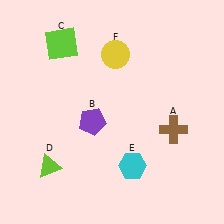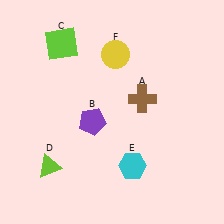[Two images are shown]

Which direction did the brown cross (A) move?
The brown cross (A) moved left.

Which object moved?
The brown cross (A) moved left.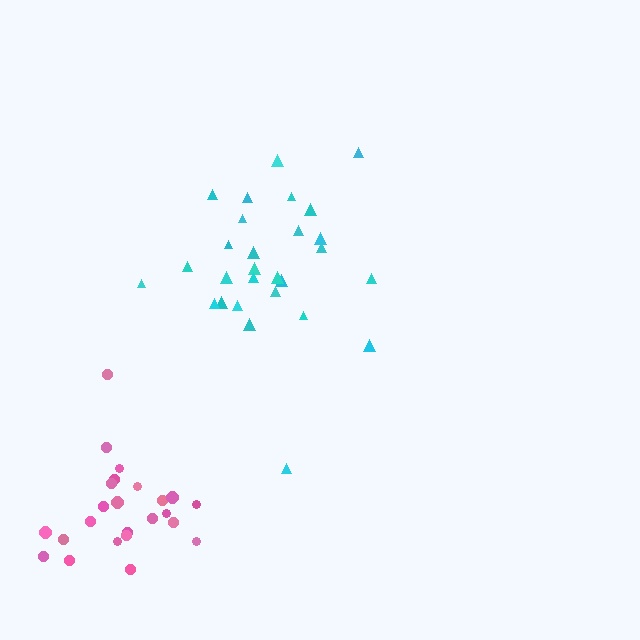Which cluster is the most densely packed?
Pink.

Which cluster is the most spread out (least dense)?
Cyan.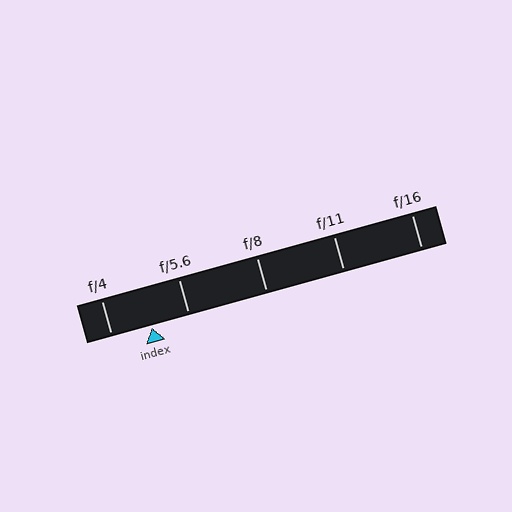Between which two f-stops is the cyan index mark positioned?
The index mark is between f/4 and f/5.6.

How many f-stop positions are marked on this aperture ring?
There are 5 f-stop positions marked.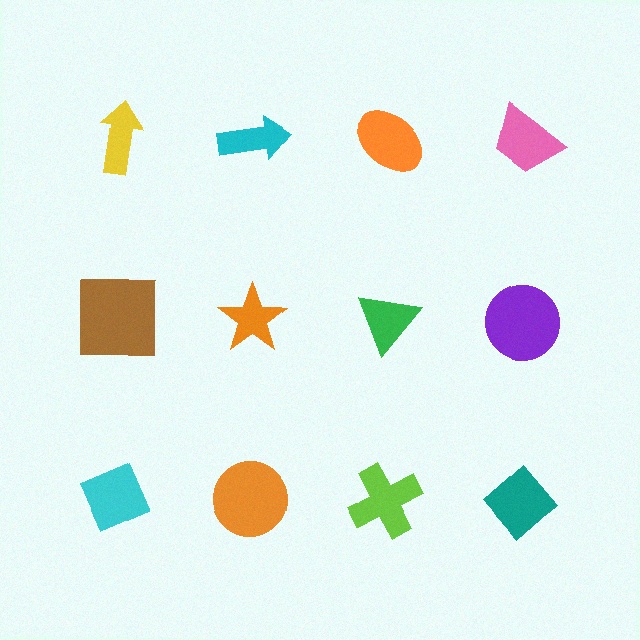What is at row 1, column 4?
A pink trapezoid.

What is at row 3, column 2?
An orange circle.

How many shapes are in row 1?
4 shapes.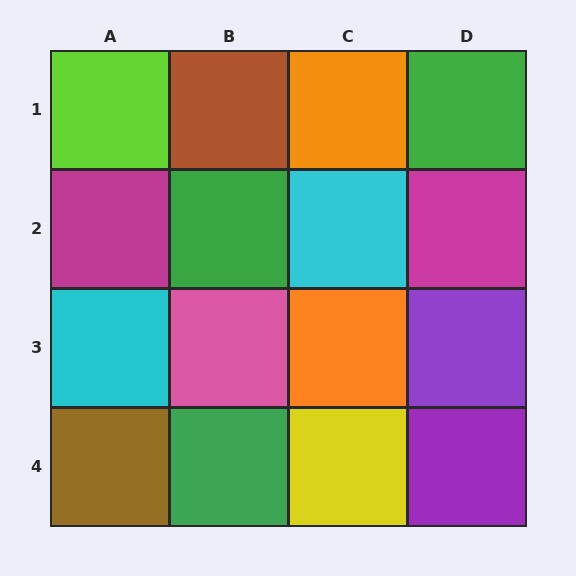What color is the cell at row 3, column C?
Orange.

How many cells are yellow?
1 cell is yellow.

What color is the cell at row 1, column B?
Brown.